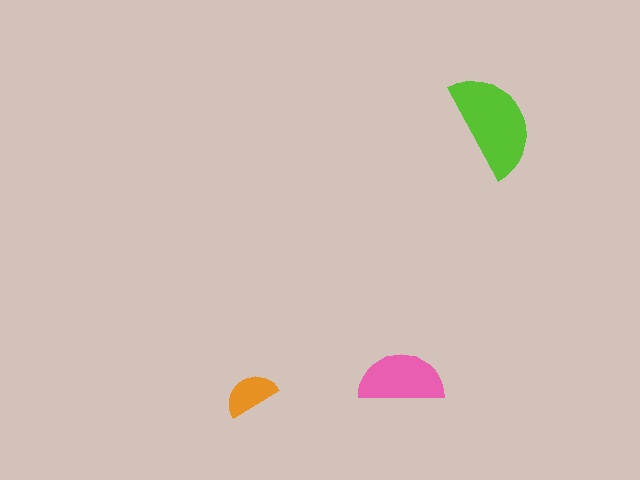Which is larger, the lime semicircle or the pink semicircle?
The lime one.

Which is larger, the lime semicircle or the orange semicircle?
The lime one.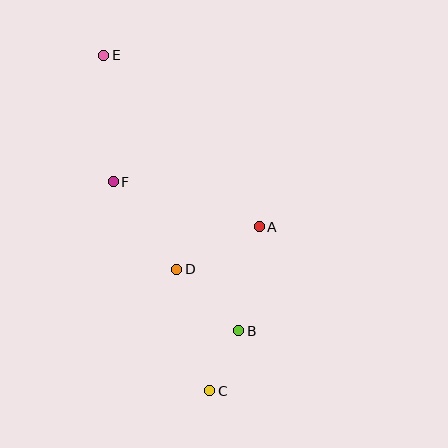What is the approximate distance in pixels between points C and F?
The distance between C and F is approximately 230 pixels.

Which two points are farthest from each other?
Points C and E are farthest from each other.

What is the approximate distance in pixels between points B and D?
The distance between B and D is approximately 88 pixels.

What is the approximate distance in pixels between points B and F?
The distance between B and F is approximately 195 pixels.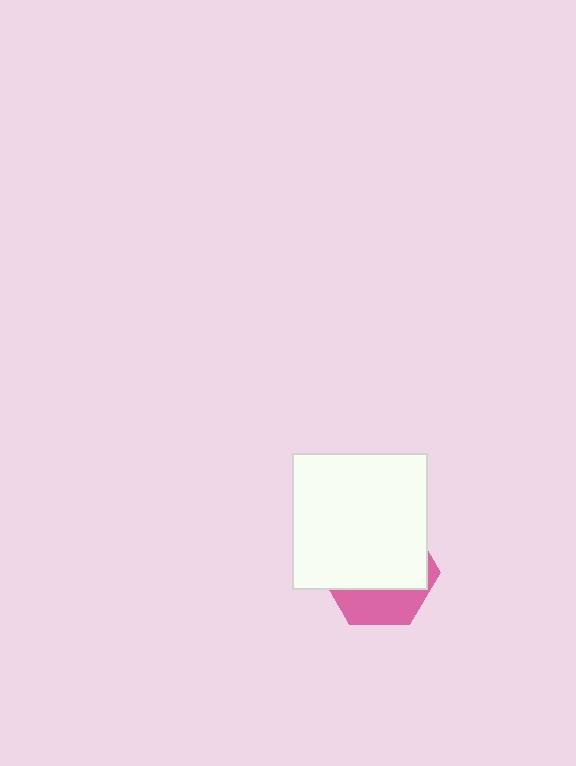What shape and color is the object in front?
The object in front is a white rectangle.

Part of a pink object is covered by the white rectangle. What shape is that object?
It is a hexagon.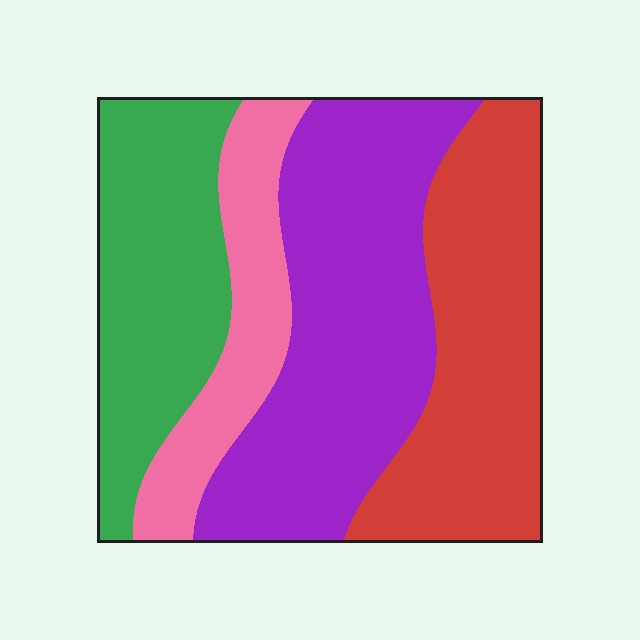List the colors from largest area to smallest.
From largest to smallest: purple, red, green, pink.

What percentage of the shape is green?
Green covers roughly 25% of the shape.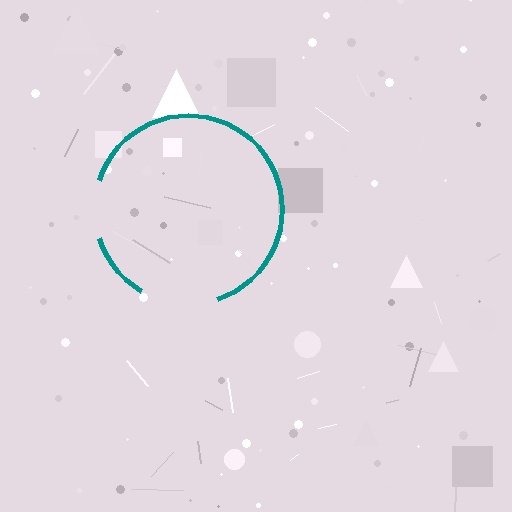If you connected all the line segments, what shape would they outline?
They would outline a circle.